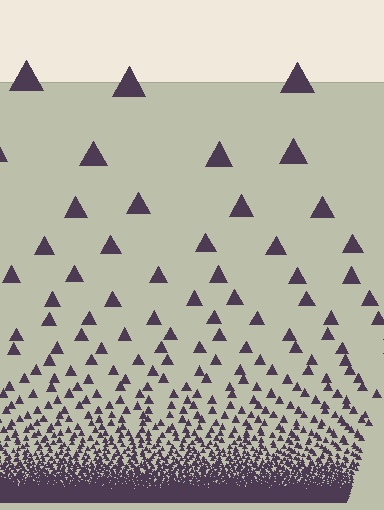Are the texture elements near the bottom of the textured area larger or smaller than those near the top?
Smaller. The gradient is inverted — elements near the bottom are smaller and denser.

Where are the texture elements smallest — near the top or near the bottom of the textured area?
Near the bottom.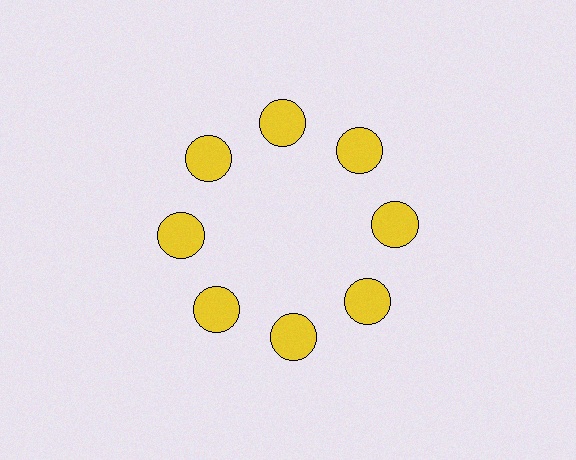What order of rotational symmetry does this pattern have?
This pattern has 8-fold rotational symmetry.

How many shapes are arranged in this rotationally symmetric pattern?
There are 8 shapes, arranged in 8 groups of 1.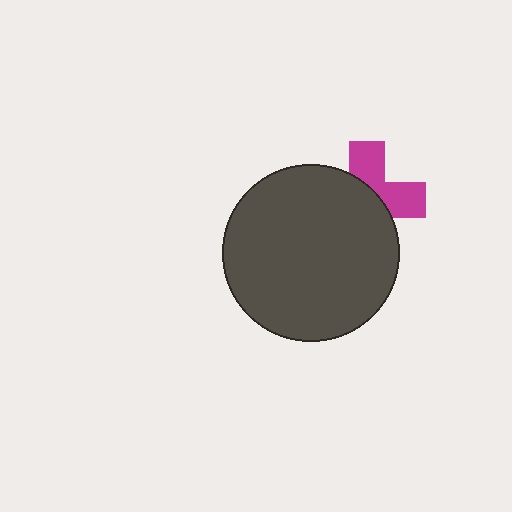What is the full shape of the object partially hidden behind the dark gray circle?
The partially hidden object is a magenta cross.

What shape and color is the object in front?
The object in front is a dark gray circle.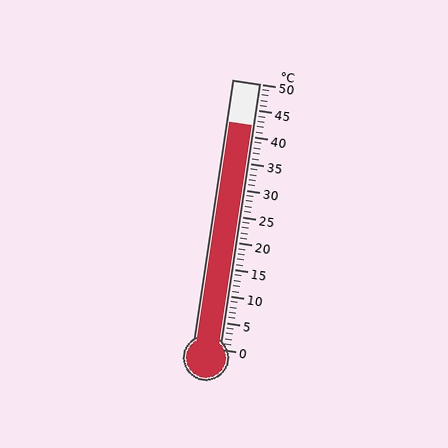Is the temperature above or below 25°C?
The temperature is above 25°C.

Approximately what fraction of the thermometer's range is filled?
The thermometer is filled to approximately 85% of its range.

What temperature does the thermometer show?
The thermometer shows approximately 42°C.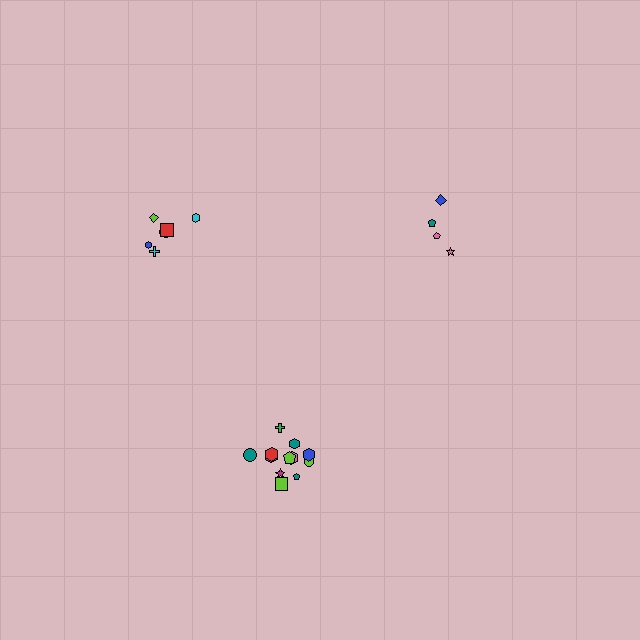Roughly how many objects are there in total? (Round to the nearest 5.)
Roughly 20 objects in total.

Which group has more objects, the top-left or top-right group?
The top-left group.